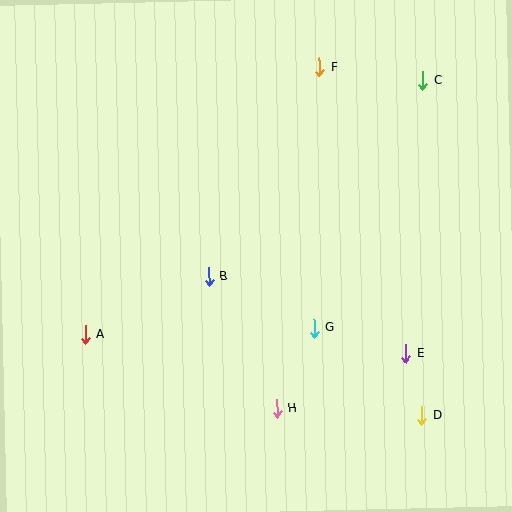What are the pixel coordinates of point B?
Point B is at (209, 277).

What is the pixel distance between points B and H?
The distance between B and H is 149 pixels.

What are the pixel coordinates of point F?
Point F is at (320, 67).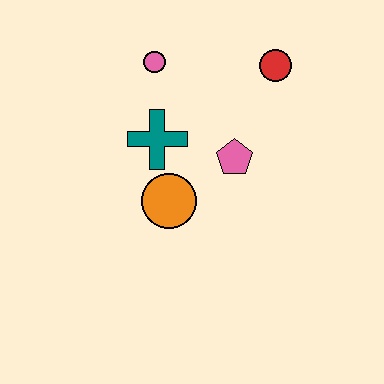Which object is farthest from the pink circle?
The orange circle is farthest from the pink circle.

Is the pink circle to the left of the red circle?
Yes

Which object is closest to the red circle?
The pink pentagon is closest to the red circle.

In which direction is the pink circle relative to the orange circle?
The pink circle is above the orange circle.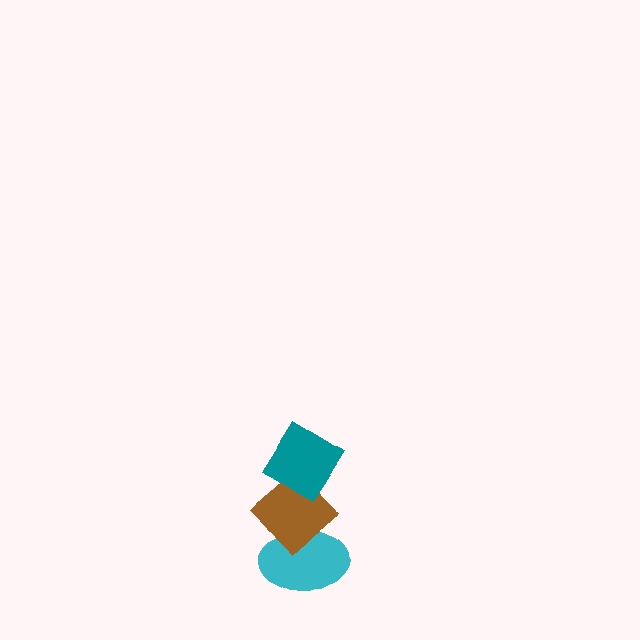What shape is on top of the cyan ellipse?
The brown diamond is on top of the cyan ellipse.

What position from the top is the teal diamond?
The teal diamond is 1st from the top.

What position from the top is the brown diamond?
The brown diamond is 2nd from the top.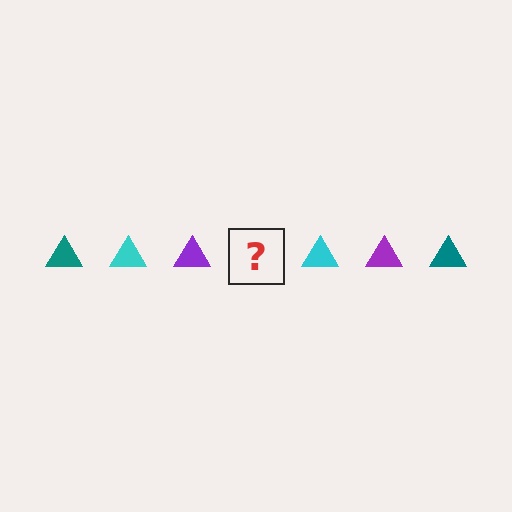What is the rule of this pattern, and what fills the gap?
The rule is that the pattern cycles through teal, cyan, purple triangles. The gap should be filled with a teal triangle.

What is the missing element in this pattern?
The missing element is a teal triangle.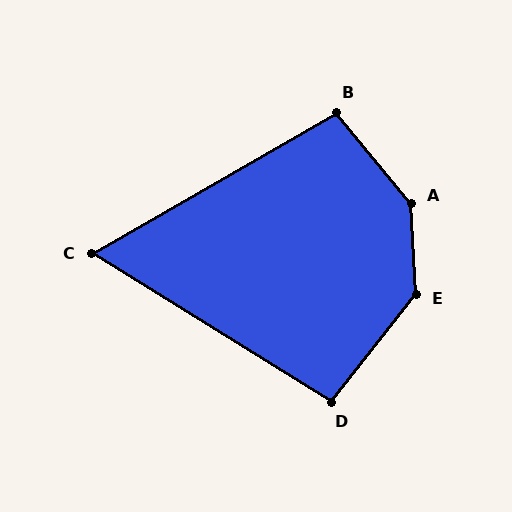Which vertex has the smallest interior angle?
C, at approximately 62 degrees.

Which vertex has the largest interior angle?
A, at approximately 143 degrees.